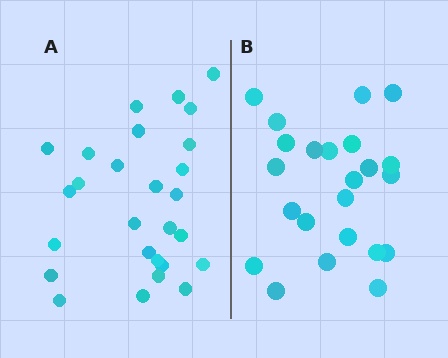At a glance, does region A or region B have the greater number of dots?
Region A (the left region) has more dots.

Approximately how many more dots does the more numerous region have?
Region A has about 4 more dots than region B.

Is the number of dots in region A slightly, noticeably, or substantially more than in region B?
Region A has only slightly more — the two regions are fairly close. The ratio is roughly 1.2 to 1.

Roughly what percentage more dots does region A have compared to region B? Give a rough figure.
About 15% more.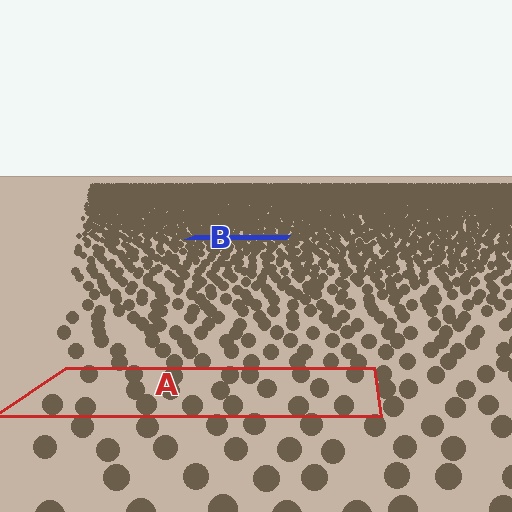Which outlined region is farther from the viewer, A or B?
Region B is farther from the viewer — the texture elements inside it appear smaller and more densely packed.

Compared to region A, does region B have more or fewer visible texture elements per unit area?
Region B has more texture elements per unit area — they are packed more densely because it is farther away.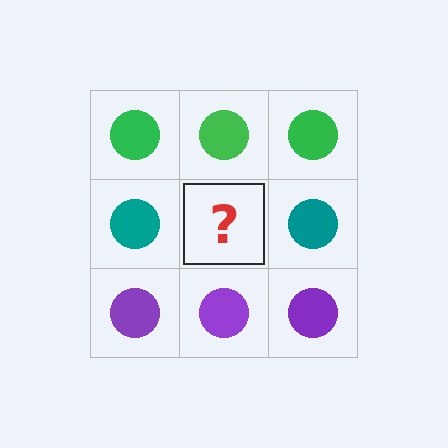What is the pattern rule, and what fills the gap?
The rule is that each row has a consistent color. The gap should be filled with a teal circle.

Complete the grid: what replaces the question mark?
The question mark should be replaced with a teal circle.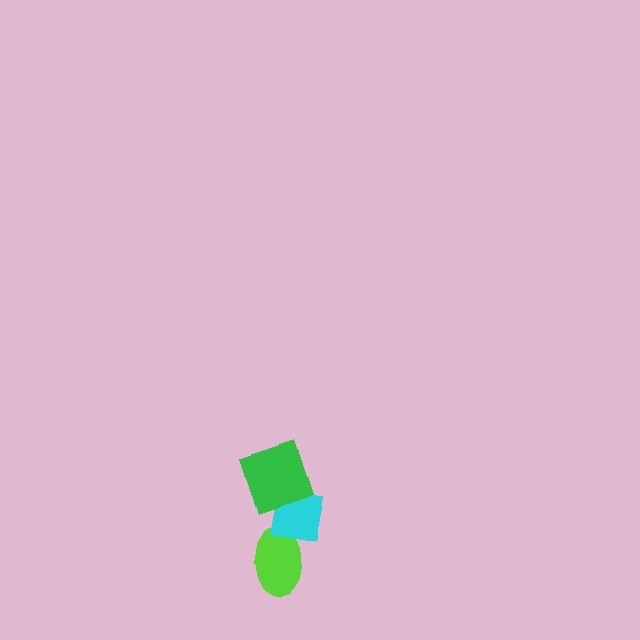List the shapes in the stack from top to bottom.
From top to bottom: the green square, the cyan square, the lime ellipse.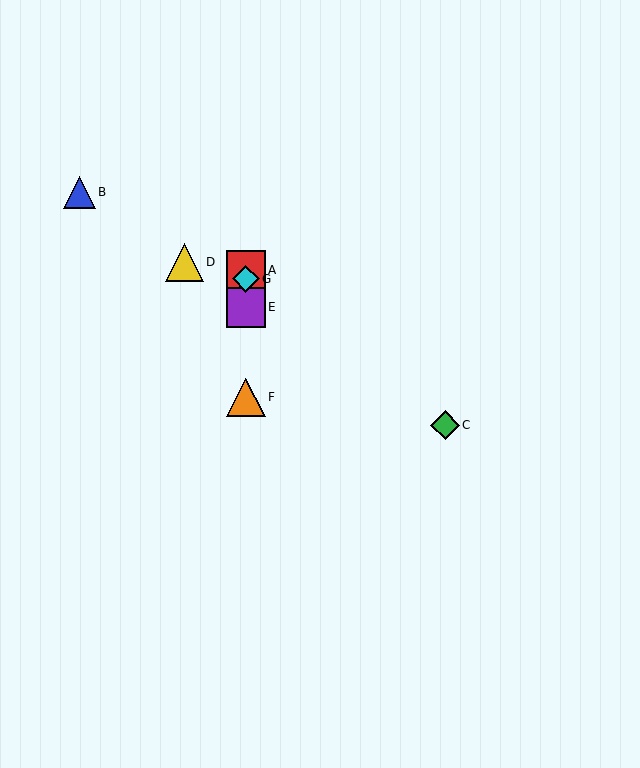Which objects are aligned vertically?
Objects A, E, F, G are aligned vertically.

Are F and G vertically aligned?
Yes, both are at x≈246.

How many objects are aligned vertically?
4 objects (A, E, F, G) are aligned vertically.